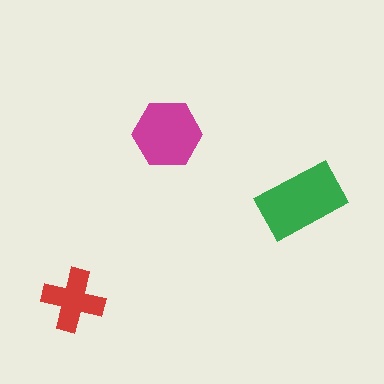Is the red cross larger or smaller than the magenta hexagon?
Smaller.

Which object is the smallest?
The red cross.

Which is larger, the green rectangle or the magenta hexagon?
The green rectangle.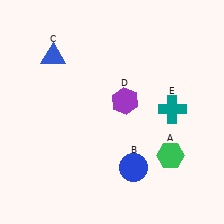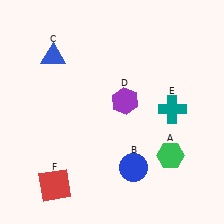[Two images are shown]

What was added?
A red square (F) was added in Image 2.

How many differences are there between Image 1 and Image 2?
There is 1 difference between the two images.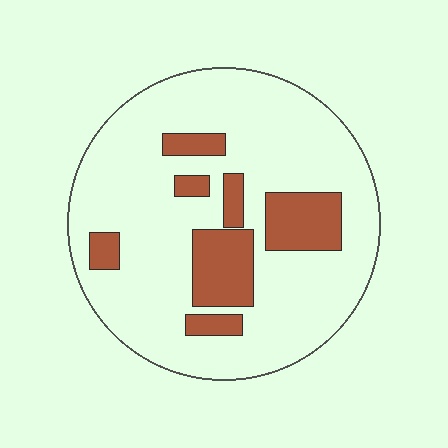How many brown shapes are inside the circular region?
7.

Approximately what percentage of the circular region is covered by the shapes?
Approximately 20%.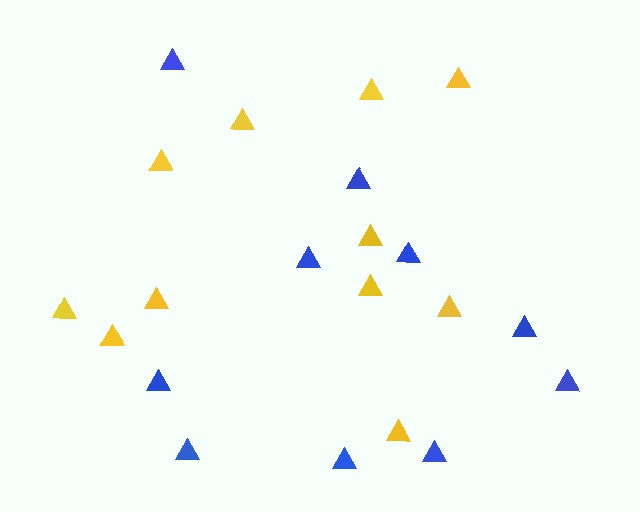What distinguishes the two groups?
There are 2 groups: one group of blue triangles (10) and one group of yellow triangles (11).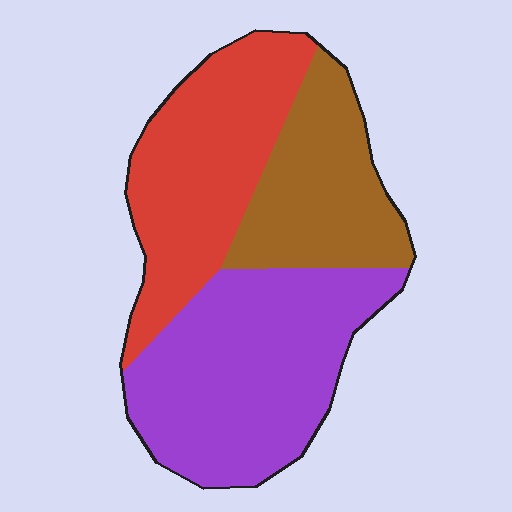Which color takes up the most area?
Purple, at roughly 40%.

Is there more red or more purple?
Purple.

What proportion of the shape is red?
Red covers about 35% of the shape.